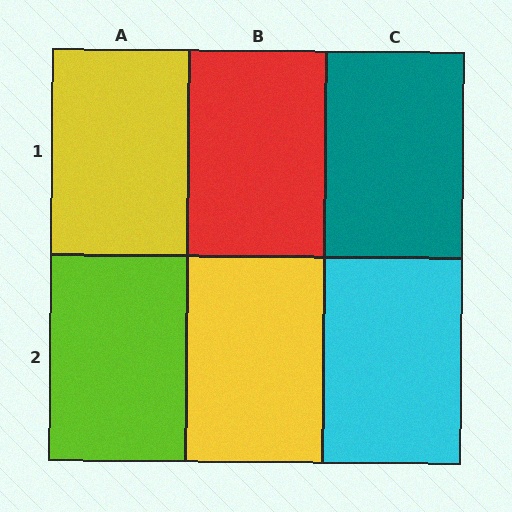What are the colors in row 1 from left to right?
Yellow, red, teal.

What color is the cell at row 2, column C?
Cyan.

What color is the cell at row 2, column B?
Yellow.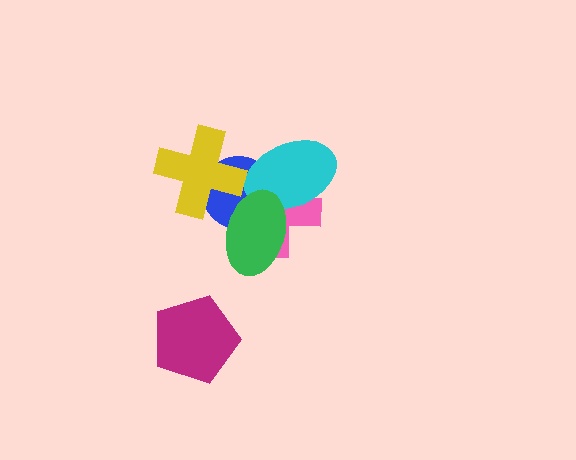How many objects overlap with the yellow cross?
1 object overlaps with the yellow cross.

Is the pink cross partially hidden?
Yes, it is partially covered by another shape.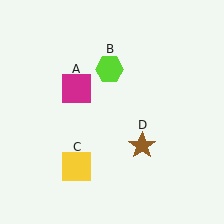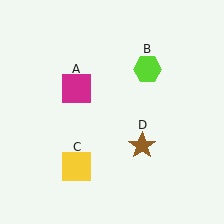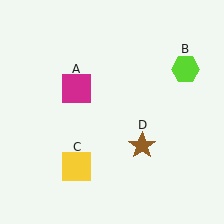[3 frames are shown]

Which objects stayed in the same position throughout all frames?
Magenta square (object A) and yellow square (object C) and brown star (object D) remained stationary.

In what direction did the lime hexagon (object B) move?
The lime hexagon (object B) moved right.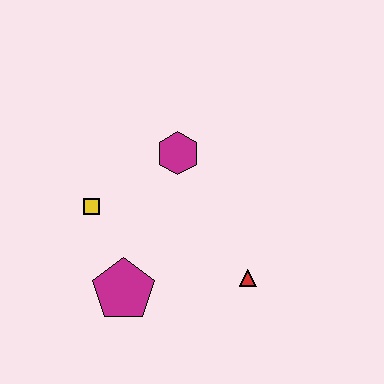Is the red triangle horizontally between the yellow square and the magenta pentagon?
No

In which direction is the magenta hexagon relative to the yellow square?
The magenta hexagon is to the right of the yellow square.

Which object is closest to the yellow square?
The magenta pentagon is closest to the yellow square.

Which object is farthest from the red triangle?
The yellow square is farthest from the red triangle.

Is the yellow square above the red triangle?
Yes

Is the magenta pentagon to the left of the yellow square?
No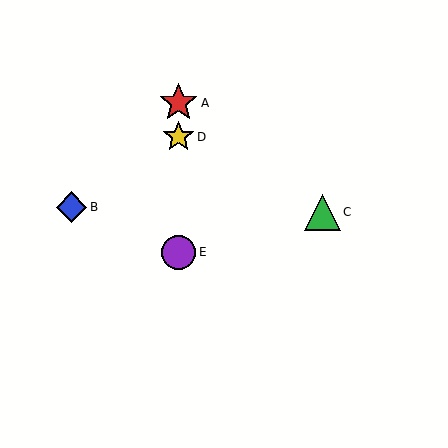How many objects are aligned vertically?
3 objects (A, D, E) are aligned vertically.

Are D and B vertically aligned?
No, D is at x≈179 and B is at x≈71.